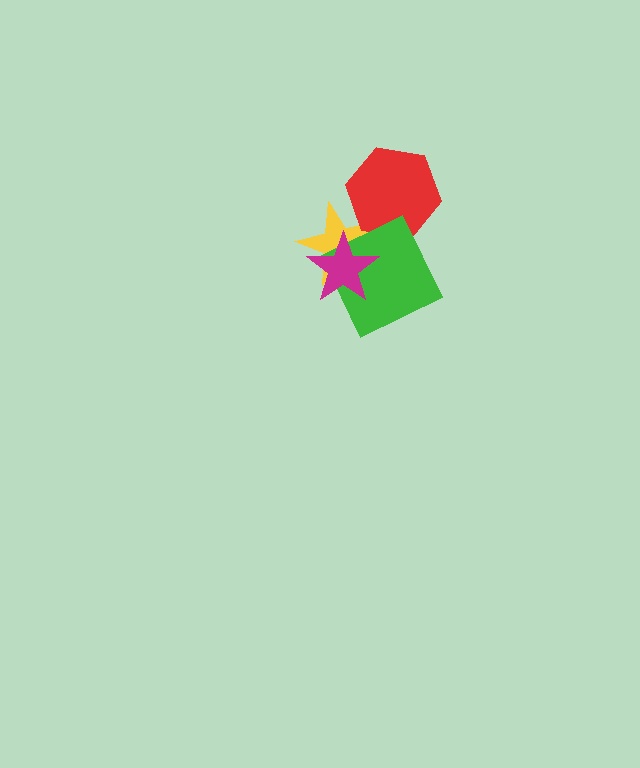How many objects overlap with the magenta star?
2 objects overlap with the magenta star.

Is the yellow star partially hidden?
Yes, it is partially covered by another shape.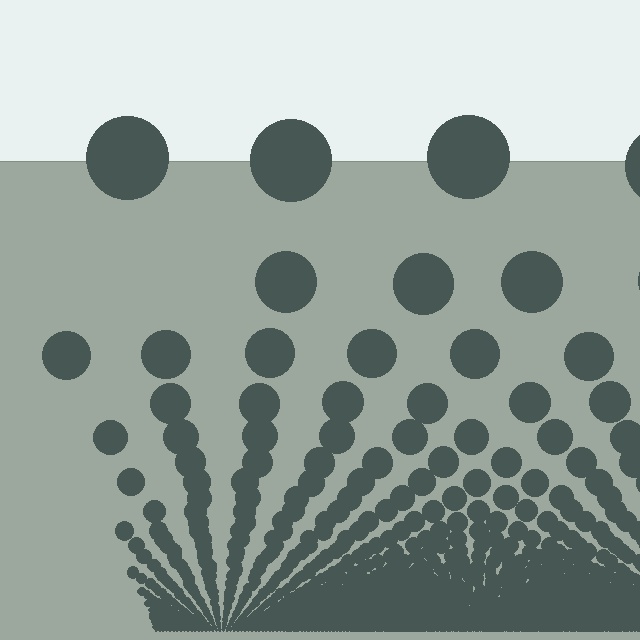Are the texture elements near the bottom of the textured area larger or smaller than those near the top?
Smaller. The gradient is inverted — elements near the bottom are smaller and denser.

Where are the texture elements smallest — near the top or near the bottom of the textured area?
Near the bottom.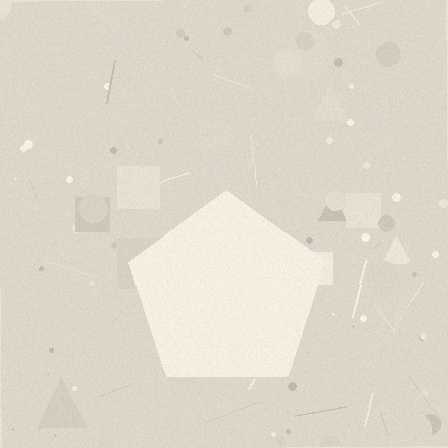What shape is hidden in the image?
A pentagon is hidden in the image.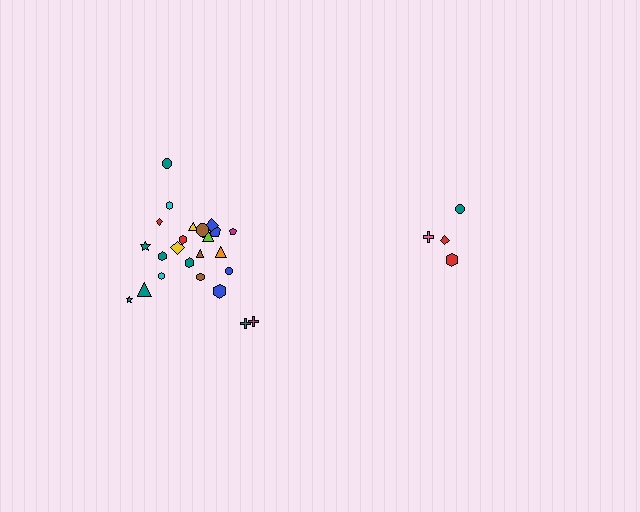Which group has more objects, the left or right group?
The left group.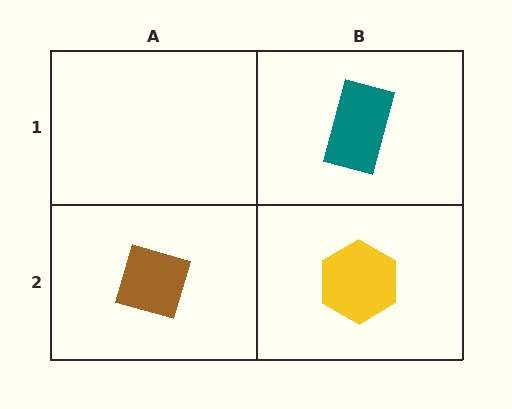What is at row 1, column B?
A teal rectangle.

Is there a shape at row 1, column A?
No, that cell is empty.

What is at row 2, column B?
A yellow hexagon.